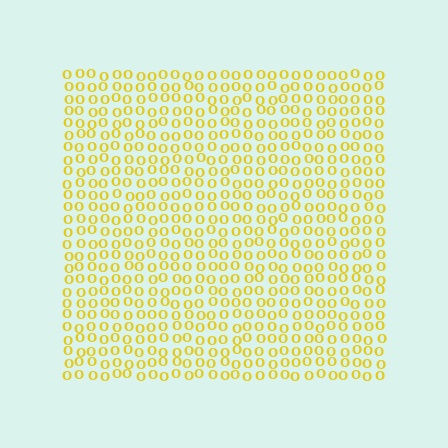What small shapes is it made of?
It is made of small letter O's.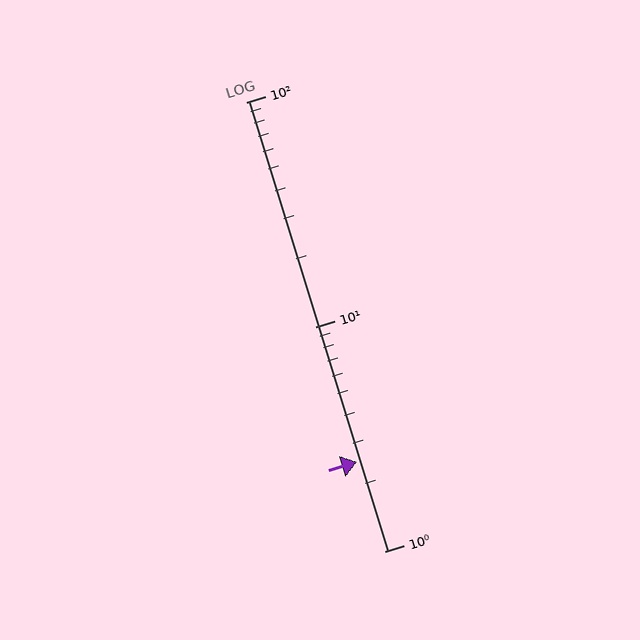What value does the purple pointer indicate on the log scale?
The pointer indicates approximately 2.5.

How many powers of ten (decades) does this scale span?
The scale spans 2 decades, from 1 to 100.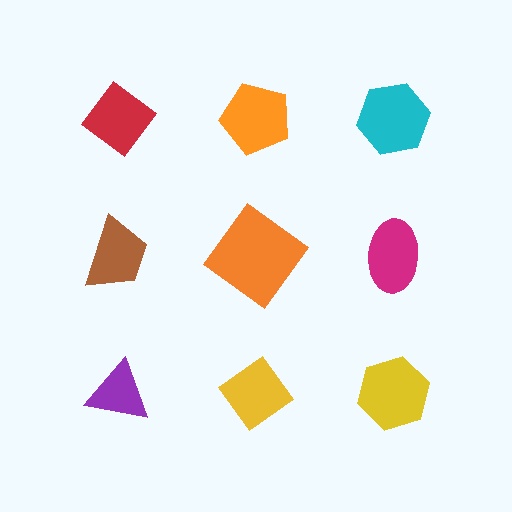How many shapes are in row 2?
3 shapes.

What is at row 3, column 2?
A yellow diamond.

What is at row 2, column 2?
An orange diamond.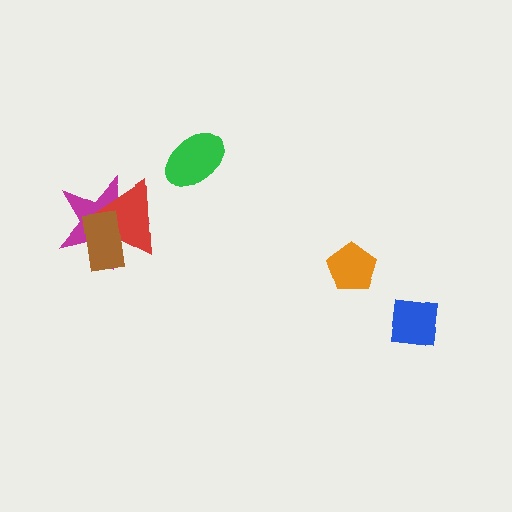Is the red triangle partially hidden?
Yes, it is partially covered by another shape.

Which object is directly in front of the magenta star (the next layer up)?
The red triangle is directly in front of the magenta star.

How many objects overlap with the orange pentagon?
0 objects overlap with the orange pentagon.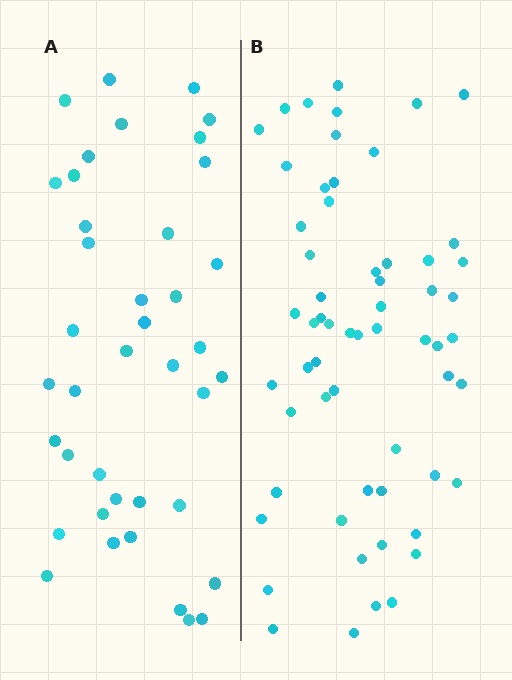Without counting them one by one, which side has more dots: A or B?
Region B (the right region) has more dots.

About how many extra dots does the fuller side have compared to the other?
Region B has approximately 20 more dots than region A.